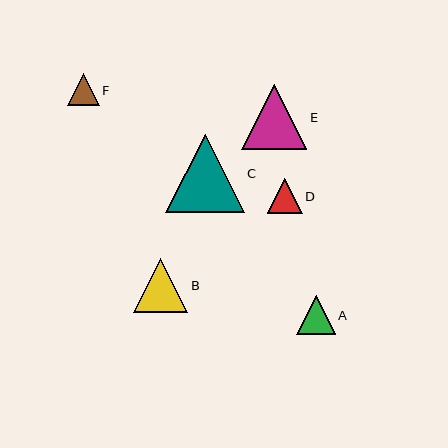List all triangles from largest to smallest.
From largest to smallest: C, E, B, A, D, F.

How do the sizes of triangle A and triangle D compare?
Triangle A and triangle D are approximately the same size.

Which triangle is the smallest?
Triangle F is the smallest with a size of approximately 32 pixels.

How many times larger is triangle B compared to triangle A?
Triangle B is approximately 1.4 times the size of triangle A.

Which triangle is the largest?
Triangle C is the largest with a size of approximately 79 pixels.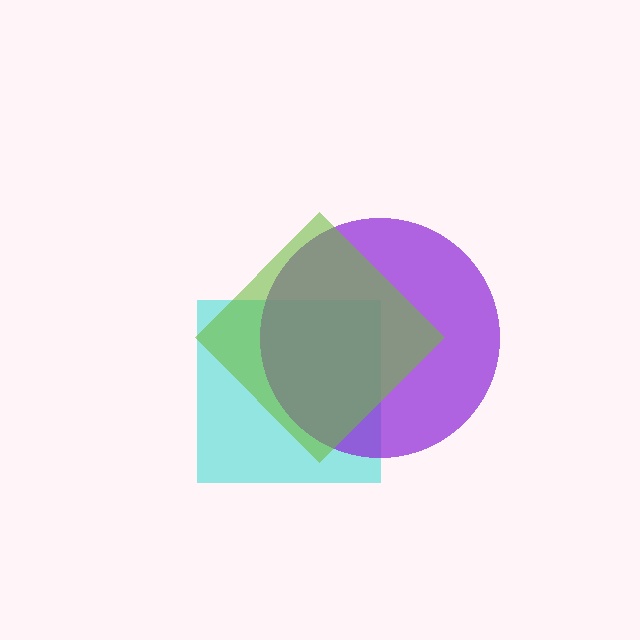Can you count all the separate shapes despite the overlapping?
Yes, there are 3 separate shapes.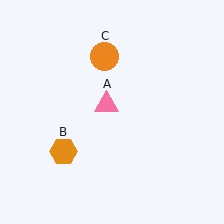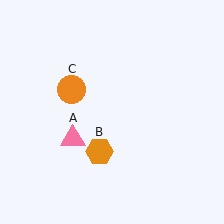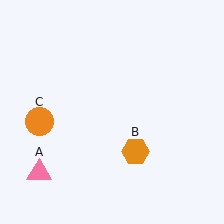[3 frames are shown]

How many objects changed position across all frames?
3 objects changed position: pink triangle (object A), orange hexagon (object B), orange circle (object C).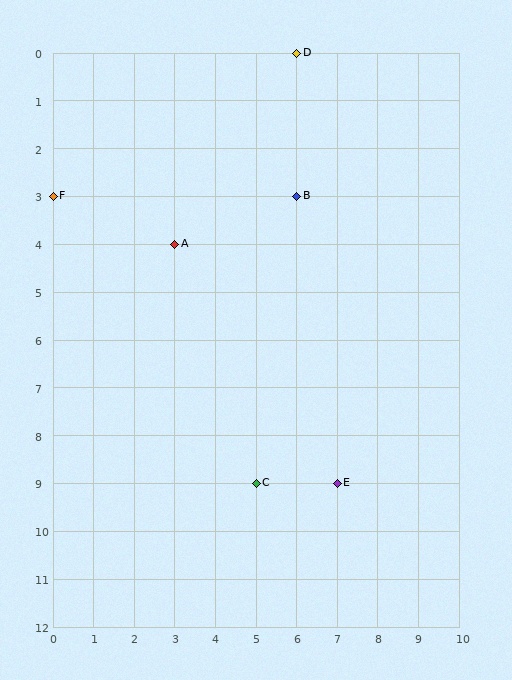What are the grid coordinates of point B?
Point B is at grid coordinates (6, 3).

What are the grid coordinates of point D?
Point D is at grid coordinates (6, 0).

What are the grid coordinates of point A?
Point A is at grid coordinates (3, 4).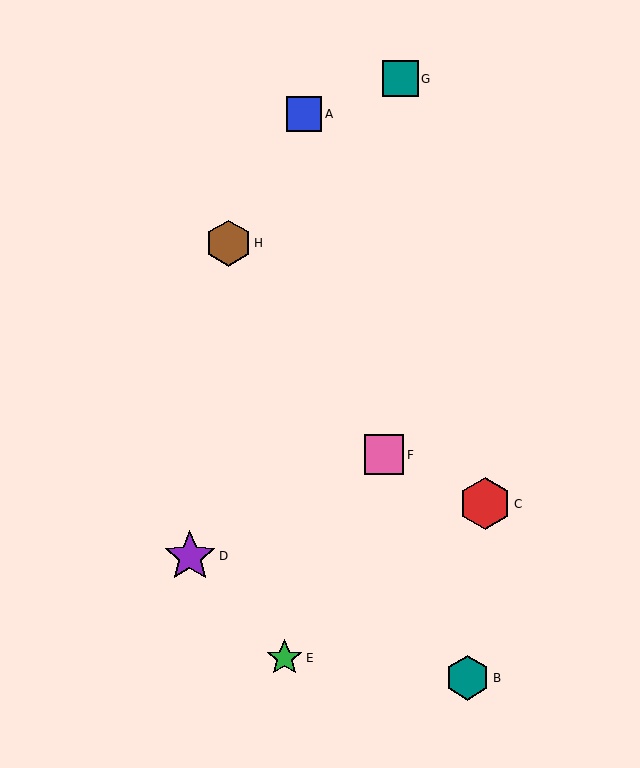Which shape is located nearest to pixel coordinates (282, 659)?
The green star (labeled E) at (285, 658) is nearest to that location.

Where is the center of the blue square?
The center of the blue square is at (304, 114).